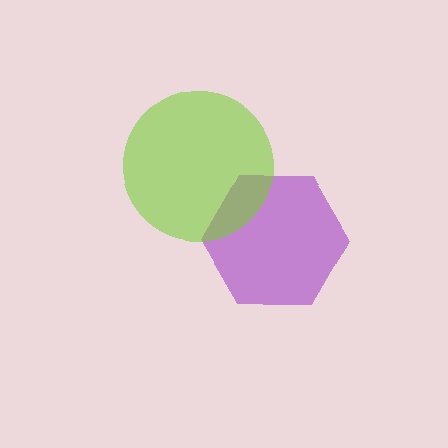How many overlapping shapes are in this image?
There are 2 overlapping shapes in the image.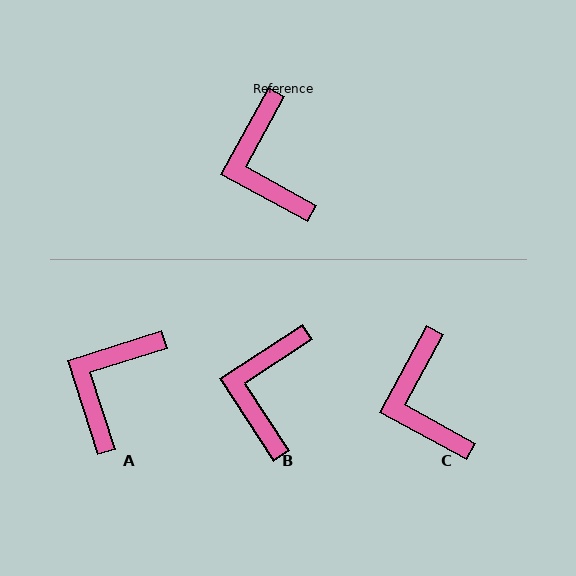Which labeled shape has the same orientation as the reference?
C.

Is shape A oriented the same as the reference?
No, it is off by about 44 degrees.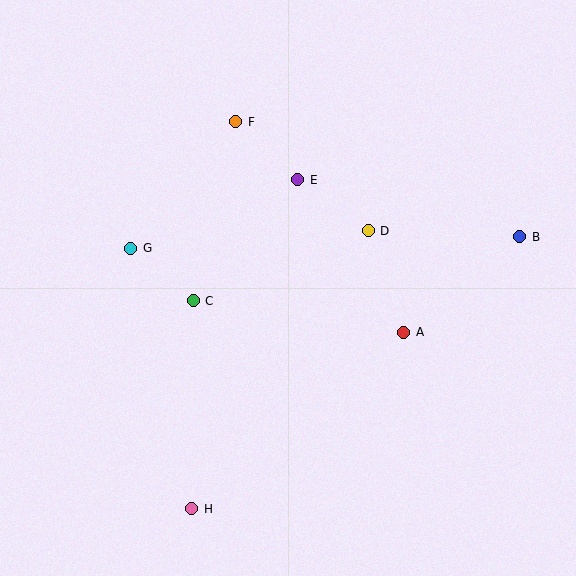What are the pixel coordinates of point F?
Point F is at (236, 122).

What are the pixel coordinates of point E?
Point E is at (298, 180).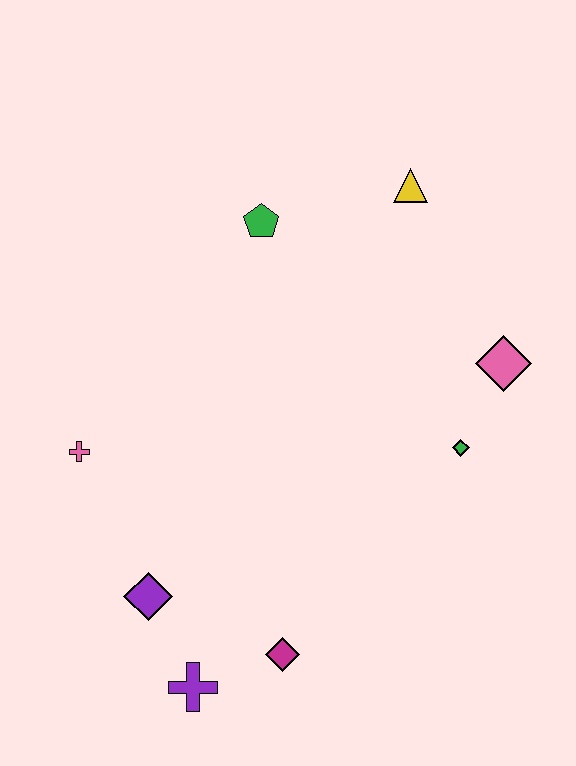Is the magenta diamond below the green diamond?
Yes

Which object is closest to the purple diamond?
The purple cross is closest to the purple diamond.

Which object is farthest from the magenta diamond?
The yellow triangle is farthest from the magenta diamond.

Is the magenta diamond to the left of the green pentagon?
No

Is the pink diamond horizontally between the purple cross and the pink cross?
No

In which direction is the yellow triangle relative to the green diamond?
The yellow triangle is above the green diamond.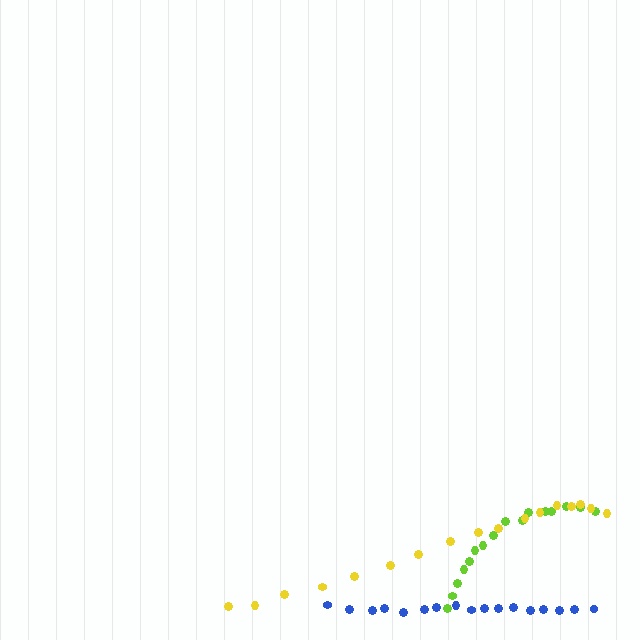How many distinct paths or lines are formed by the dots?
There are 3 distinct paths.